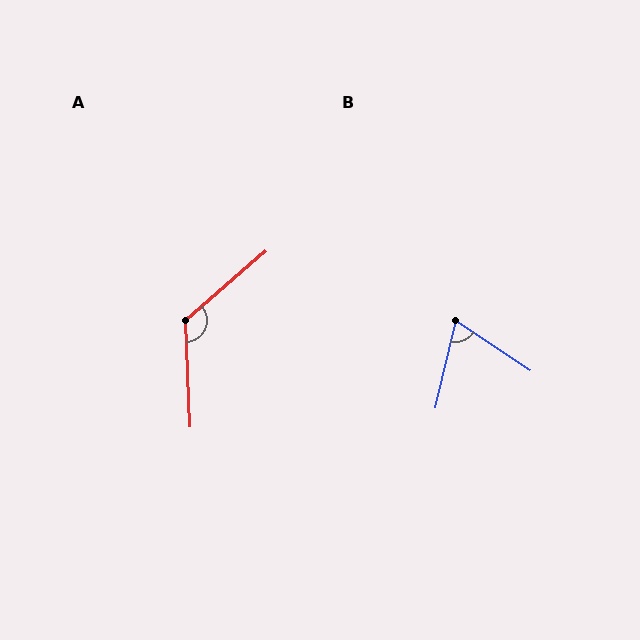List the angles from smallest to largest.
B (70°), A (128°).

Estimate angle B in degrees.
Approximately 70 degrees.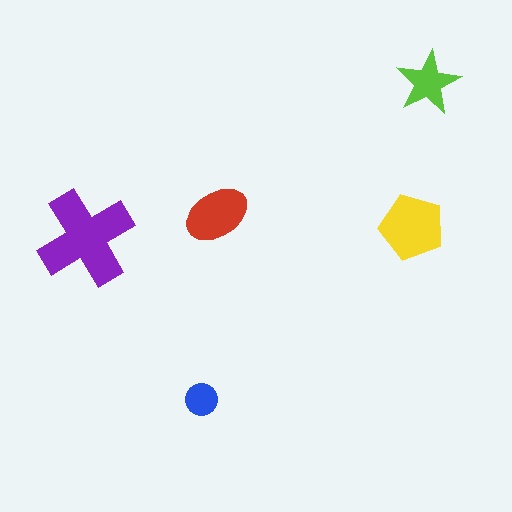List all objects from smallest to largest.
The blue circle, the lime star, the red ellipse, the yellow pentagon, the purple cross.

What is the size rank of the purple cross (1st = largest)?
1st.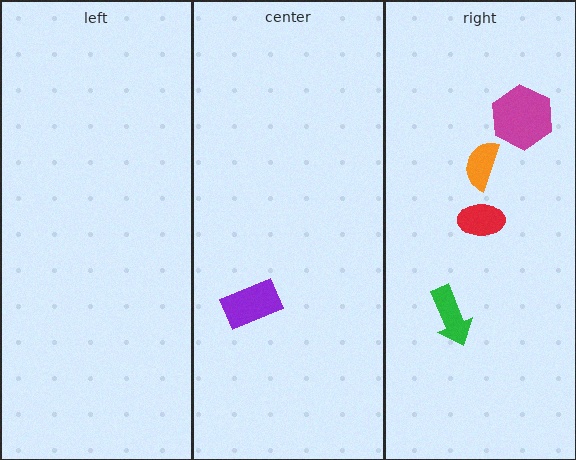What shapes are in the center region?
The purple rectangle.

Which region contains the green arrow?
The right region.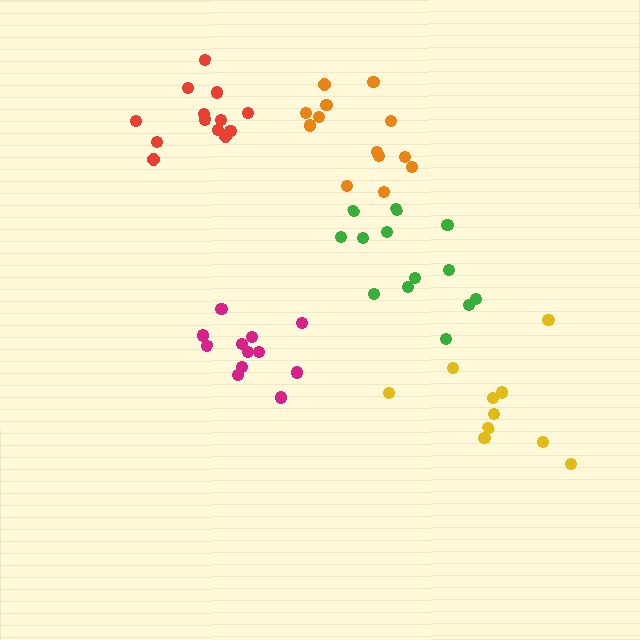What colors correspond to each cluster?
The clusters are colored: magenta, green, yellow, red, orange.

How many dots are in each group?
Group 1: 12 dots, Group 2: 13 dots, Group 3: 10 dots, Group 4: 13 dots, Group 5: 13 dots (61 total).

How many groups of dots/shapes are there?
There are 5 groups.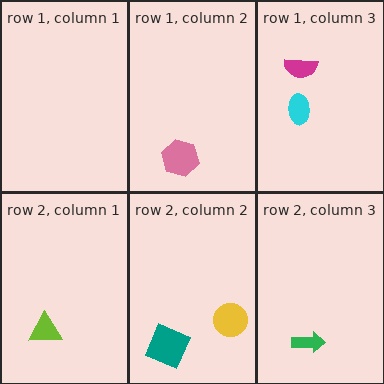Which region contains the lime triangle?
The row 2, column 1 region.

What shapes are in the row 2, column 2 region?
The yellow circle, the teal square.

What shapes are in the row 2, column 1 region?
The lime triangle.